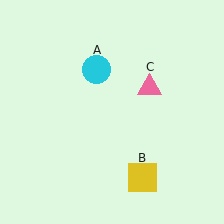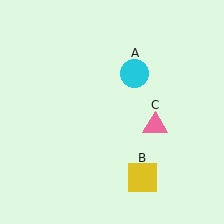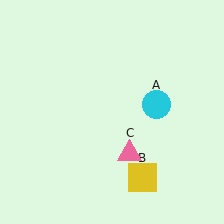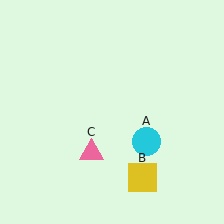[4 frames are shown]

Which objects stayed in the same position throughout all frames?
Yellow square (object B) remained stationary.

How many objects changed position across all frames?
2 objects changed position: cyan circle (object A), pink triangle (object C).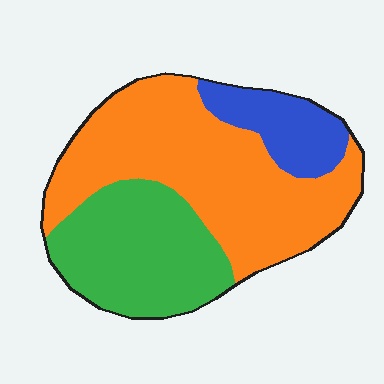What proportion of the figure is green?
Green covers roughly 30% of the figure.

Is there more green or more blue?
Green.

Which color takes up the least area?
Blue, at roughly 15%.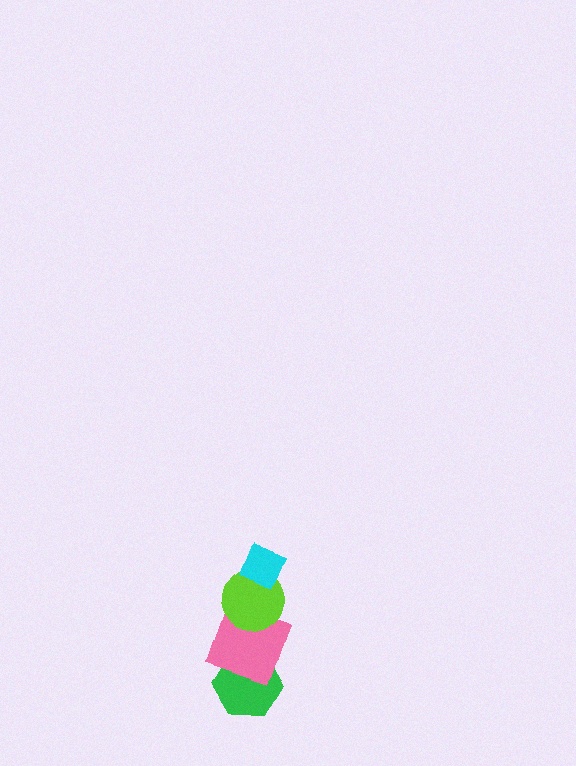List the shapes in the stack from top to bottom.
From top to bottom: the cyan diamond, the lime circle, the pink square, the green hexagon.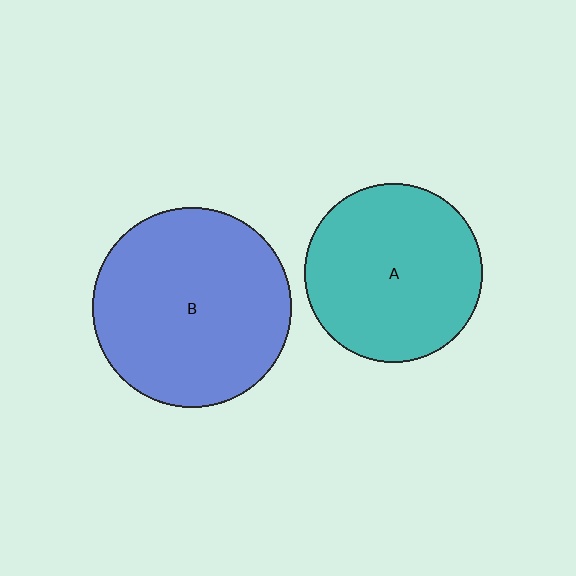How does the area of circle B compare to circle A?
Approximately 1.2 times.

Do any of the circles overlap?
No, none of the circles overlap.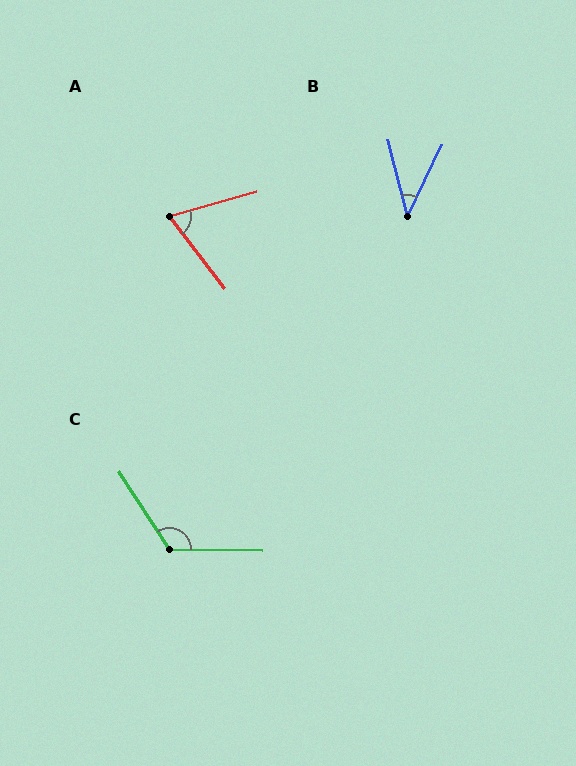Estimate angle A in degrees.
Approximately 68 degrees.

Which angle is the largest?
C, at approximately 124 degrees.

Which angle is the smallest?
B, at approximately 40 degrees.